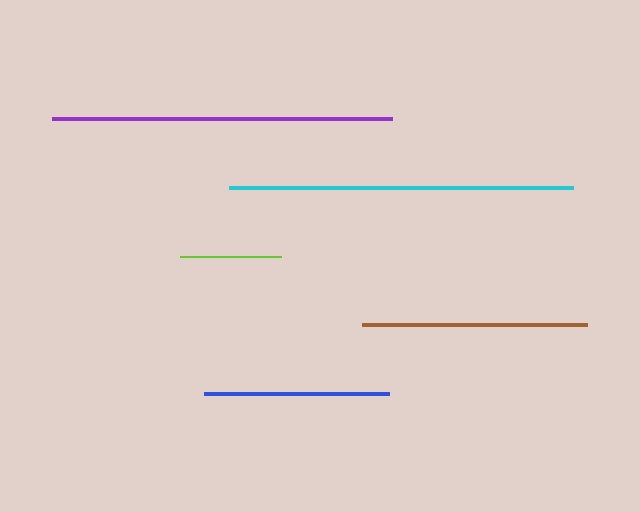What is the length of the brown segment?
The brown segment is approximately 225 pixels long.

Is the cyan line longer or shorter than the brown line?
The cyan line is longer than the brown line.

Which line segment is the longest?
The cyan line is the longest at approximately 344 pixels.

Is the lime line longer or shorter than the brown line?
The brown line is longer than the lime line.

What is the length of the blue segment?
The blue segment is approximately 185 pixels long.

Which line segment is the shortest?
The lime line is the shortest at approximately 101 pixels.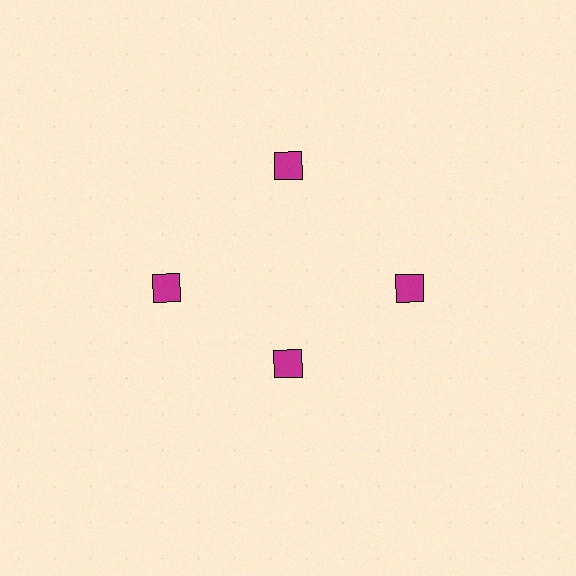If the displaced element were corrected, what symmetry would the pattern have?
It would have 4-fold rotational symmetry — the pattern would map onto itself every 90 degrees.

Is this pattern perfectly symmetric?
No. The 4 magenta squares are arranged in a ring, but one element near the 6 o'clock position is pulled inward toward the center, breaking the 4-fold rotational symmetry.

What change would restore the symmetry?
The symmetry would be restored by moving it outward, back onto the ring so that all 4 squares sit at equal angles and equal distance from the center.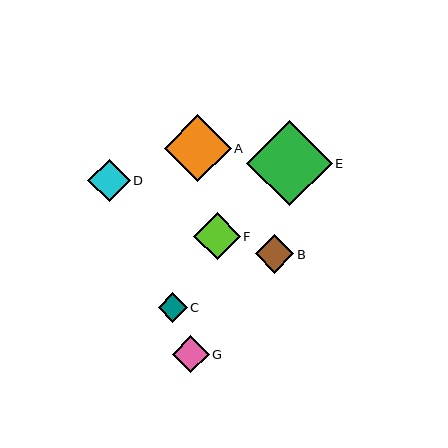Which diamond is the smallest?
Diamond C is the smallest with a size of approximately 29 pixels.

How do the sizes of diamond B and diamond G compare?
Diamond B and diamond G are approximately the same size.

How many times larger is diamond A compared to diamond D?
Diamond A is approximately 1.6 times the size of diamond D.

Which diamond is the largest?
Diamond E is the largest with a size of approximately 86 pixels.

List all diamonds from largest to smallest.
From largest to smallest: E, A, F, D, B, G, C.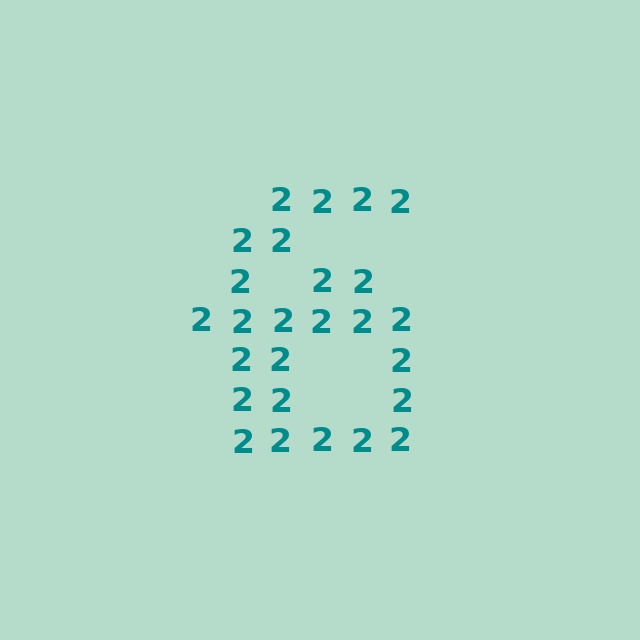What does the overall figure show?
The overall figure shows the digit 6.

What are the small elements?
The small elements are digit 2's.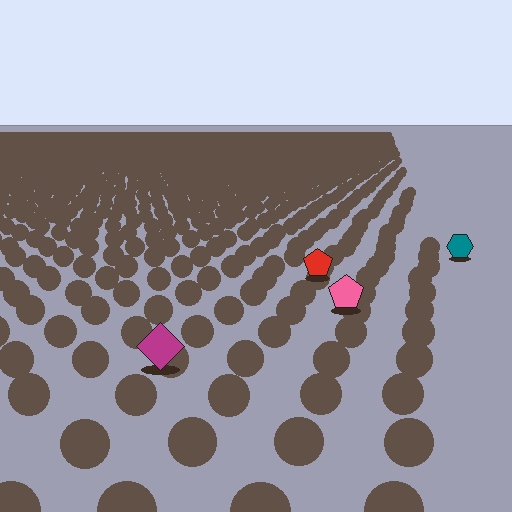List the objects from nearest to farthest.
From nearest to farthest: the magenta diamond, the pink pentagon, the red pentagon, the teal hexagon.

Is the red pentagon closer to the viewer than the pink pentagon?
No. The pink pentagon is closer — you can tell from the texture gradient: the ground texture is coarser near it.